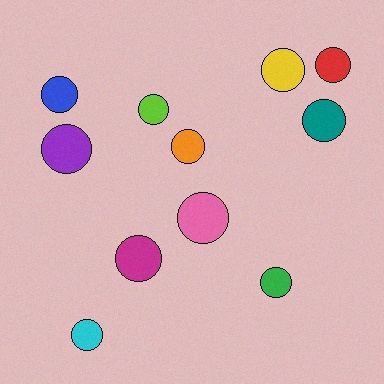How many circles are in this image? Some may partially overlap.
There are 11 circles.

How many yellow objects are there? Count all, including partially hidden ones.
There is 1 yellow object.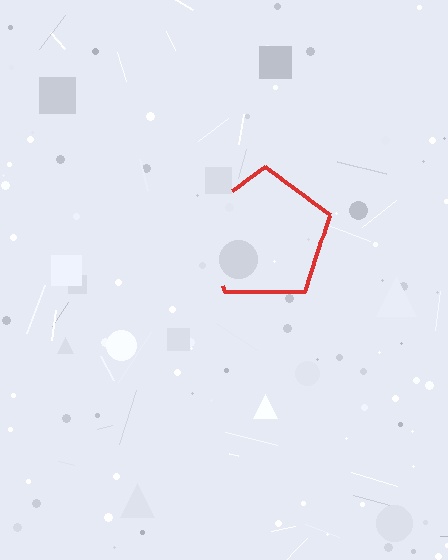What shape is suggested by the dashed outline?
The dashed outline suggests a pentagon.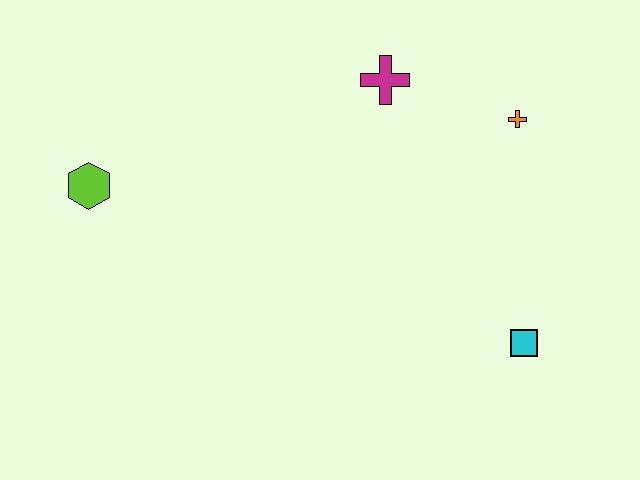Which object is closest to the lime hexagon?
The magenta cross is closest to the lime hexagon.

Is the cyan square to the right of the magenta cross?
Yes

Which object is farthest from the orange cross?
The lime hexagon is farthest from the orange cross.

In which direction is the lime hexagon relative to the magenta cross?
The lime hexagon is to the left of the magenta cross.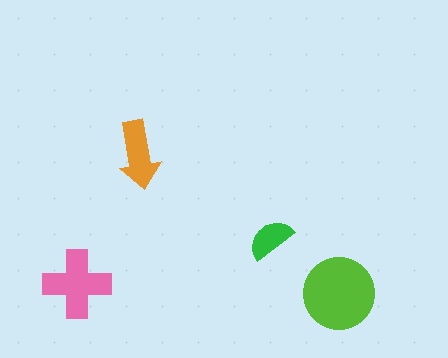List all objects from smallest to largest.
The green semicircle, the orange arrow, the pink cross, the lime circle.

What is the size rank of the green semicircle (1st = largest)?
4th.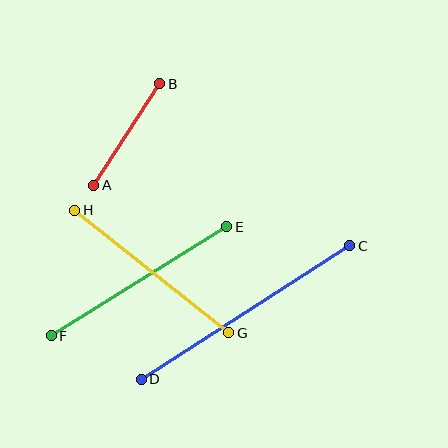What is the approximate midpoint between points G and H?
The midpoint is at approximately (152, 271) pixels.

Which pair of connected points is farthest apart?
Points C and D are farthest apart.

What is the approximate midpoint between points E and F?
The midpoint is at approximately (139, 281) pixels.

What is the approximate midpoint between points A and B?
The midpoint is at approximately (127, 134) pixels.